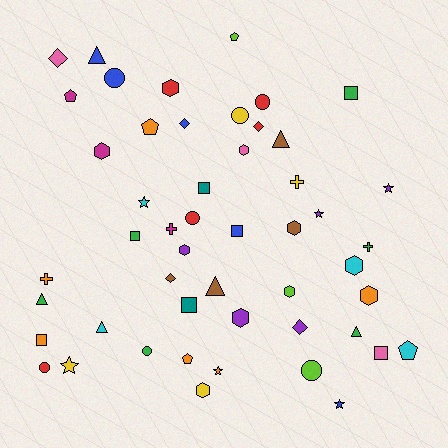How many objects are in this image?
There are 50 objects.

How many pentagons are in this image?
There are 5 pentagons.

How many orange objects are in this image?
There are 6 orange objects.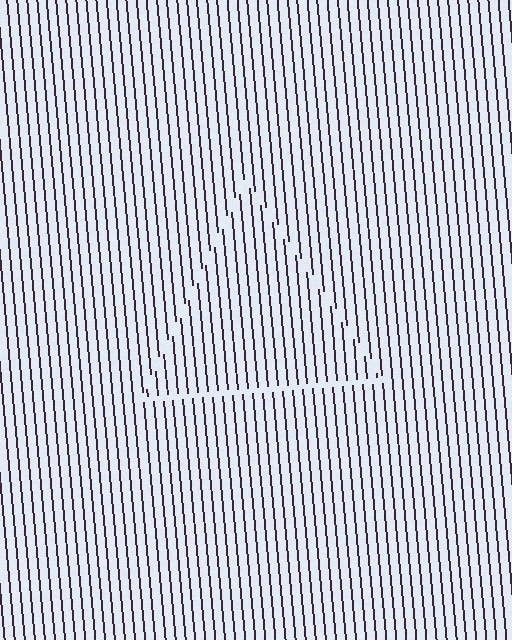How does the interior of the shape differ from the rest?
The interior of the shape contains the same grating, shifted by half a period — the contour is defined by the phase discontinuity where line-ends from the inner and outer gratings abut.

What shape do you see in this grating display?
An illusory triangle. The interior of the shape contains the same grating, shifted by half a period — the contour is defined by the phase discontinuity where line-ends from the inner and outer gratings abut.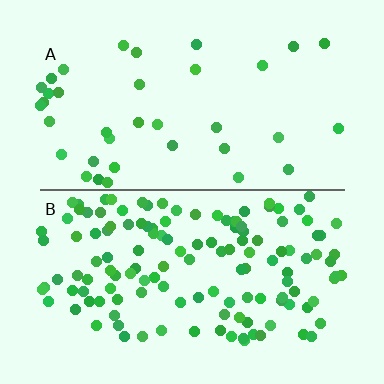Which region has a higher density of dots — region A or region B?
B (the bottom).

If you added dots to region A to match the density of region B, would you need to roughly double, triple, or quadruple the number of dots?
Approximately quadruple.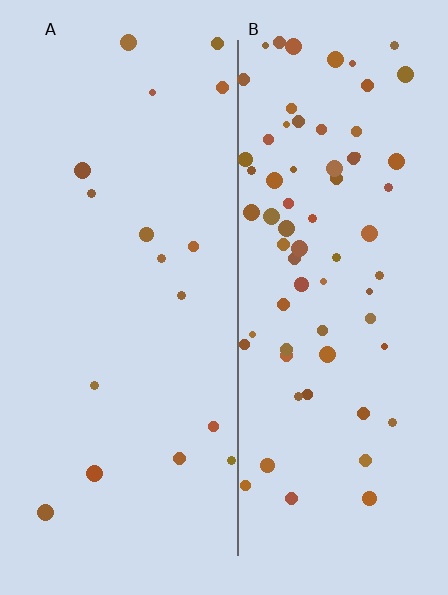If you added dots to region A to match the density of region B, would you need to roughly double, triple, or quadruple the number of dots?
Approximately quadruple.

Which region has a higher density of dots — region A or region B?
B (the right).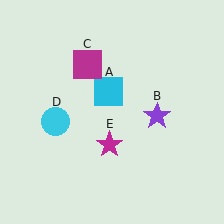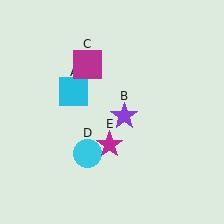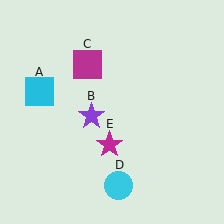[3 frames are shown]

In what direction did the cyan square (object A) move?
The cyan square (object A) moved left.